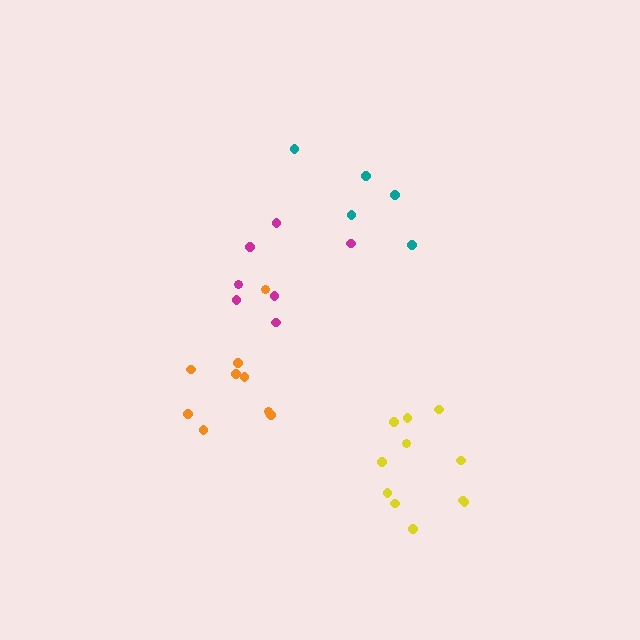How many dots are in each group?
Group 1: 7 dots, Group 2: 5 dots, Group 3: 9 dots, Group 4: 11 dots (32 total).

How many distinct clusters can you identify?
There are 4 distinct clusters.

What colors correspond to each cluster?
The clusters are colored: magenta, teal, orange, yellow.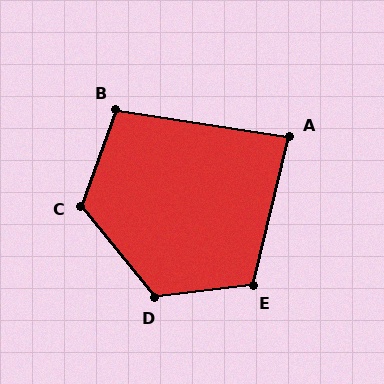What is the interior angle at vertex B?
Approximately 101 degrees (obtuse).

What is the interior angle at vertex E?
Approximately 111 degrees (obtuse).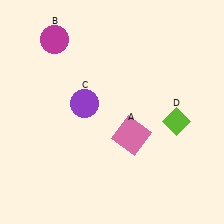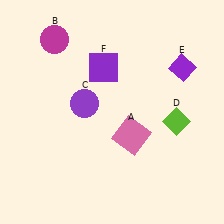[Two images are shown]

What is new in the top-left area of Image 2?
A purple square (F) was added in the top-left area of Image 2.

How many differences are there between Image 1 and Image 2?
There are 2 differences between the two images.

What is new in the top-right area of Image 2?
A purple diamond (E) was added in the top-right area of Image 2.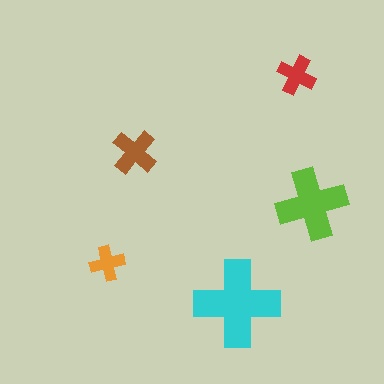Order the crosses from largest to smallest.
the cyan one, the lime one, the brown one, the red one, the orange one.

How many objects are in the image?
There are 5 objects in the image.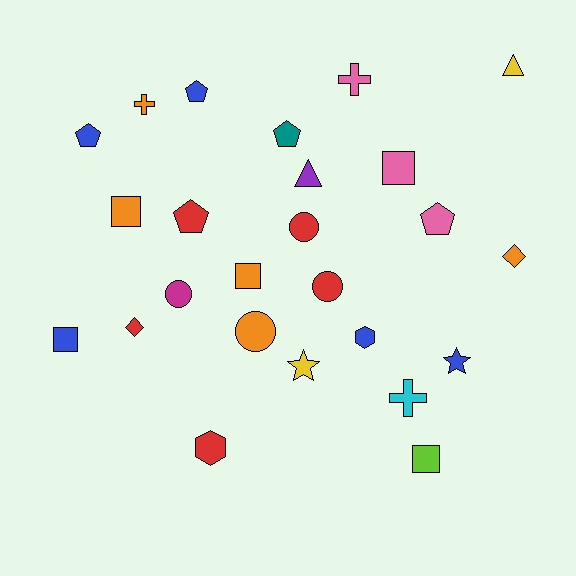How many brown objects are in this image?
There are no brown objects.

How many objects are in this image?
There are 25 objects.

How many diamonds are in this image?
There are 2 diamonds.